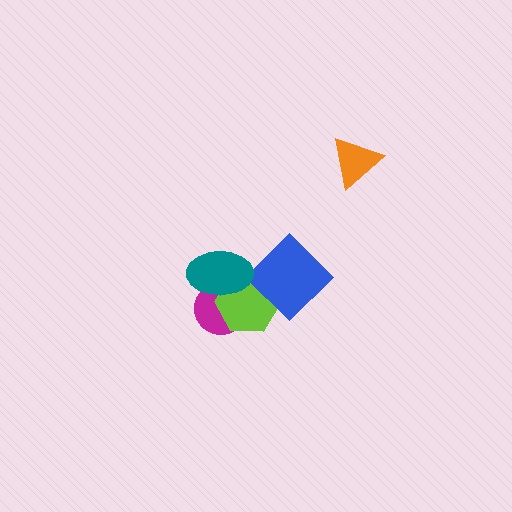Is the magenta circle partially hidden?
Yes, it is partially covered by another shape.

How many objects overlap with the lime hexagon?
3 objects overlap with the lime hexagon.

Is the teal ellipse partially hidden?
No, no other shape covers it.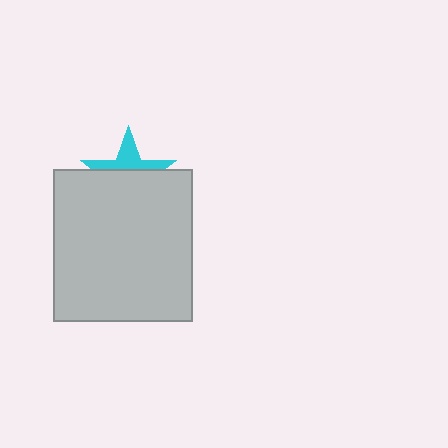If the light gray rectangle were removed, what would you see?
You would see the complete cyan star.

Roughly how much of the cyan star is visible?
A small part of it is visible (roughly 41%).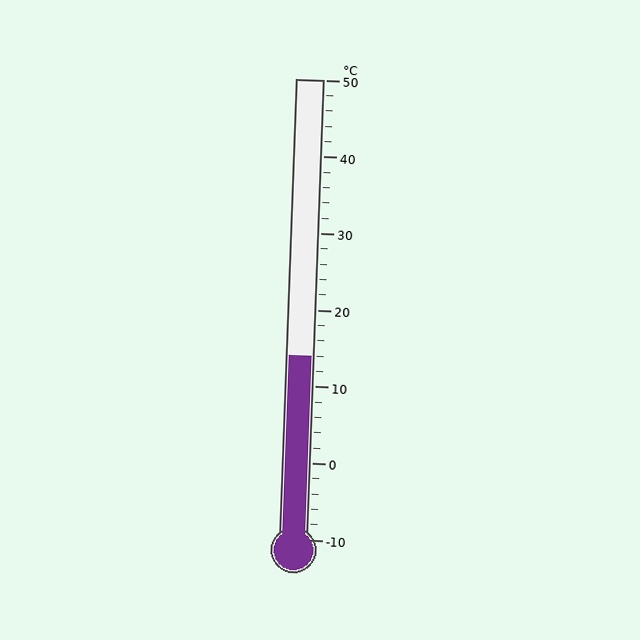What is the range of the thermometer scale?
The thermometer scale ranges from -10°C to 50°C.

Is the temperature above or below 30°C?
The temperature is below 30°C.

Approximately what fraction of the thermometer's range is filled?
The thermometer is filled to approximately 40% of its range.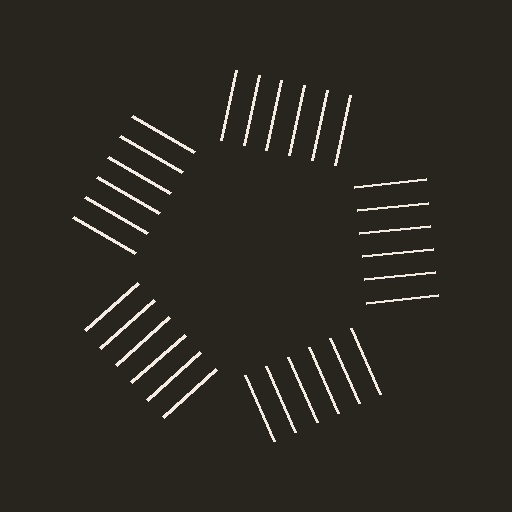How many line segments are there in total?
30 — 6 along each of the 5 edges.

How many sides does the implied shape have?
5 sides — the line-ends trace a pentagon.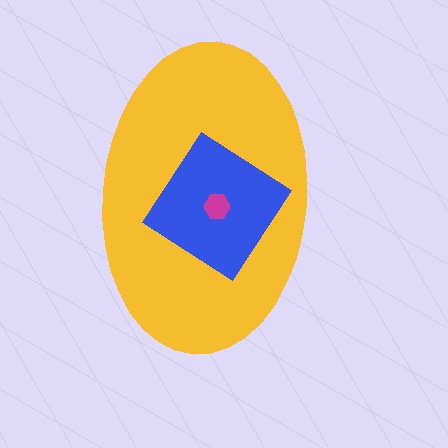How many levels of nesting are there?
3.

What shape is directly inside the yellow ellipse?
The blue diamond.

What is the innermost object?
The magenta hexagon.